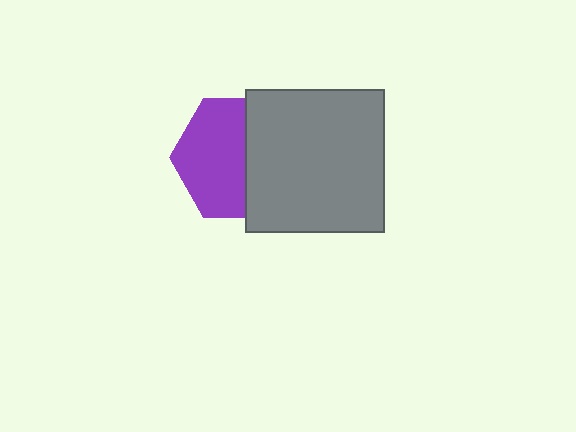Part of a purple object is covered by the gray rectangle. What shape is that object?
It is a hexagon.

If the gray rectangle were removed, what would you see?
You would see the complete purple hexagon.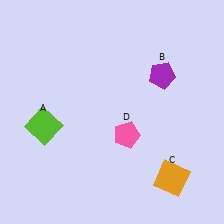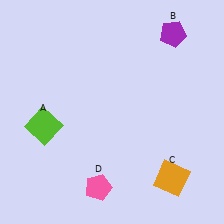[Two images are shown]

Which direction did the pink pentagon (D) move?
The pink pentagon (D) moved down.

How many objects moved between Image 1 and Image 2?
2 objects moved between the two images.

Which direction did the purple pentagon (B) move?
The purple pentagon (B) moved up.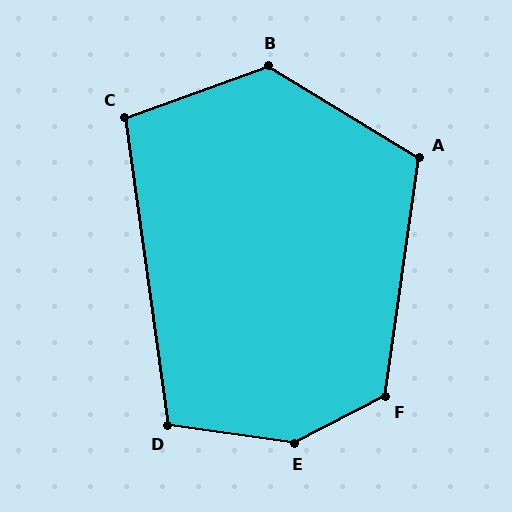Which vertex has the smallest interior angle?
C, at approximately 102 degrees.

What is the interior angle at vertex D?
Approximately 106 degrees (obtuse).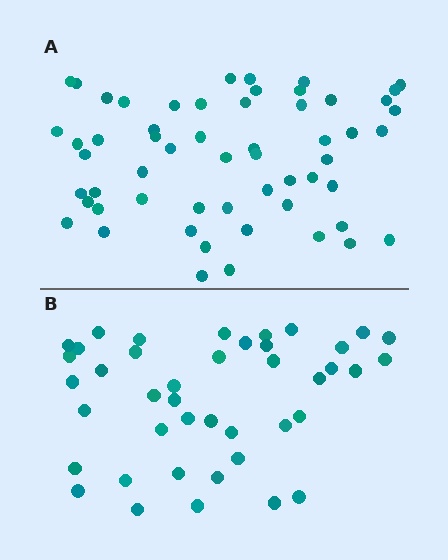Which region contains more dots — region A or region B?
Region A (the top region) has more dots.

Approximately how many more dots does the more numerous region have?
Region A has approximately 15 more dots than region B.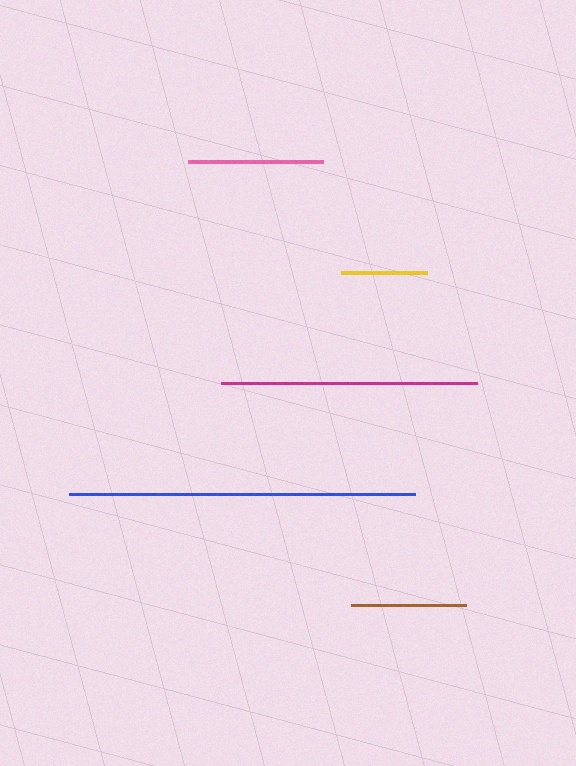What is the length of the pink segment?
The pink segment is approximately 135 pixels long.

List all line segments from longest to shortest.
From longest to shortest: blue, magenta, pink, brown, yellow.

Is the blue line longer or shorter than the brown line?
The blue line is longer than the brown line.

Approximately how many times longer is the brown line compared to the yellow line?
The brown line is approximately 1.3 times the length of the yellow line.